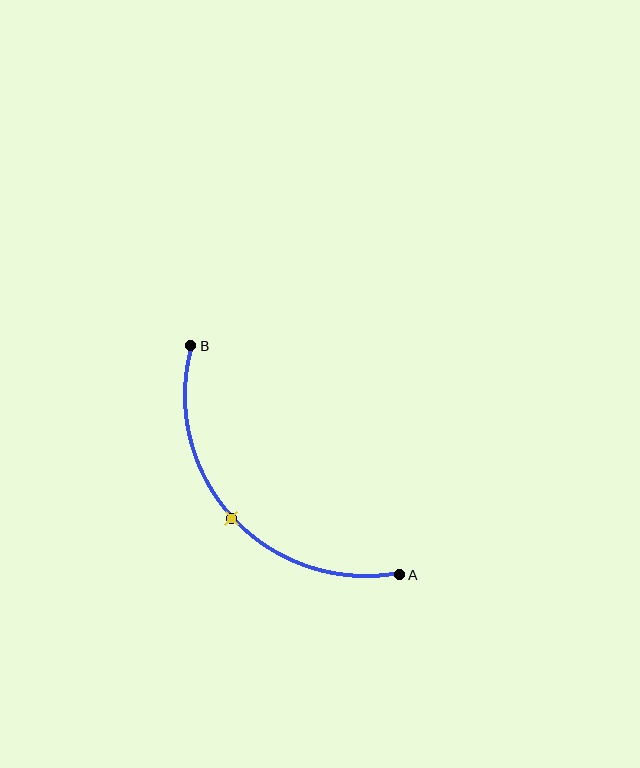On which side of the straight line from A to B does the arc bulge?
The arc bulges below and to the left of the straight line connecting A and B.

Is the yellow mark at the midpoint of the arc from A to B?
Yes. The yellow mark lies on the arc at equal arc-length from both A and B — it is the arc midpoint.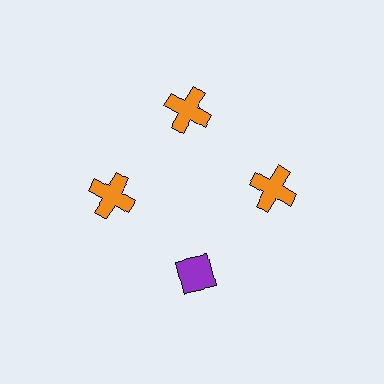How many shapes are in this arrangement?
There are 4 shapes arranged in a ring pattern.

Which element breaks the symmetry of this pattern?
The purple diamond at roughly the 6 o'clock position breaks the symmetry. All other shapes are orange crosses.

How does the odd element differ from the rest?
It differs in both color (purple instead of orange) and shape (diamond instead of cross).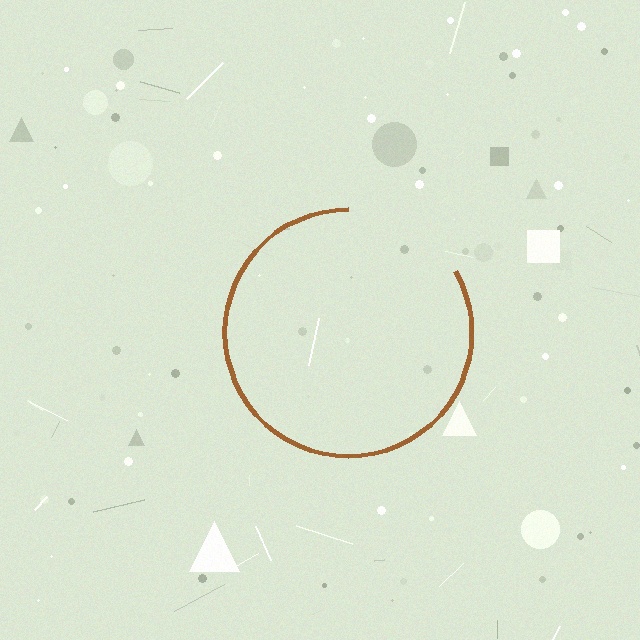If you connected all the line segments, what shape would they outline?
They would outline a circle.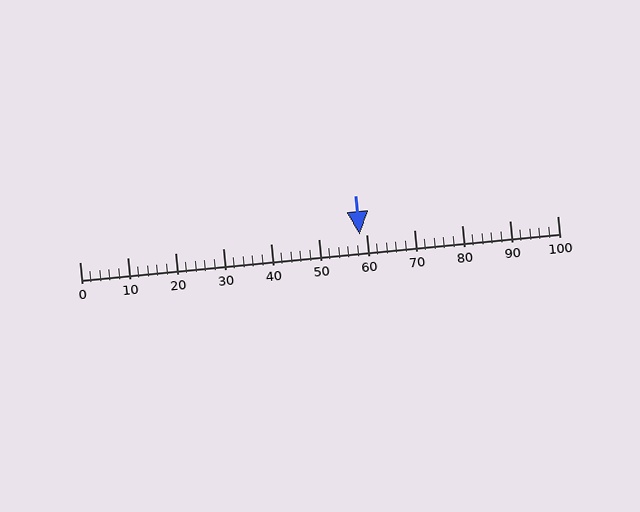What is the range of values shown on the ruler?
The ruler shows values from 0 to 100.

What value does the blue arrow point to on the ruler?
The blue arrow points to approximately 59.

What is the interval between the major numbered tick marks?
The major tick marks are spaced 10 units apart.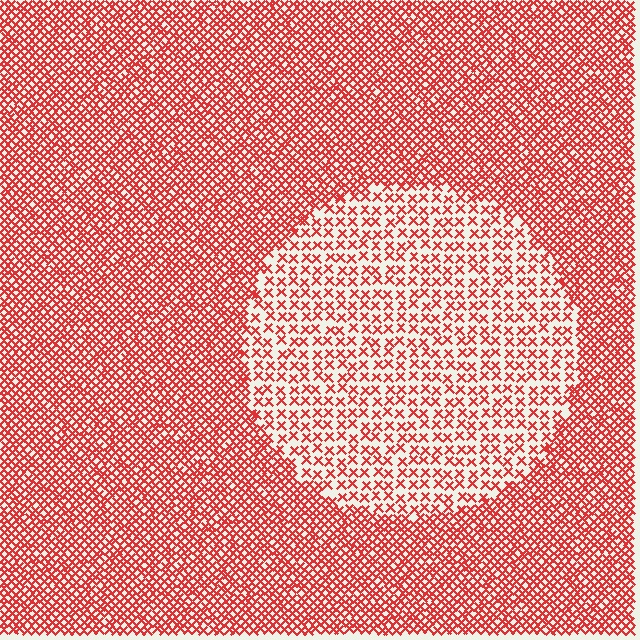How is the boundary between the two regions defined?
The boundary is defined by a change in element density (approximately 2.2x ratio). All elements are the same color, size, and shape.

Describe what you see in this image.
The image contains small red elements arranged at two different densities. A circle-shaped region is visible where the elements are less densely packed than the surrounding area.